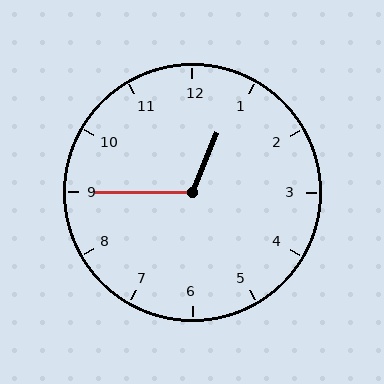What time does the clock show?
12:45.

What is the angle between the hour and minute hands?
Approximately 112 degrees.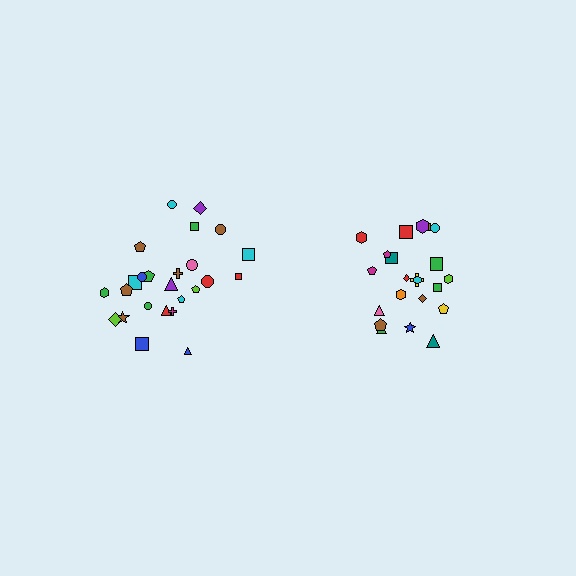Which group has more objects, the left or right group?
The left group.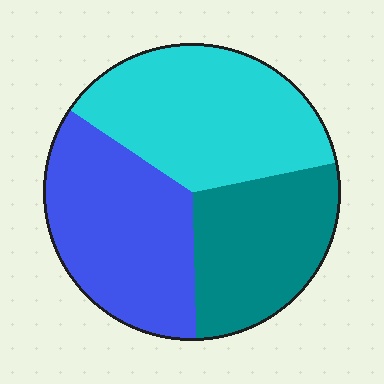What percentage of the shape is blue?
Blue covers roughly 35% of the shape.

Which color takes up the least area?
Teal, at roughly 30%.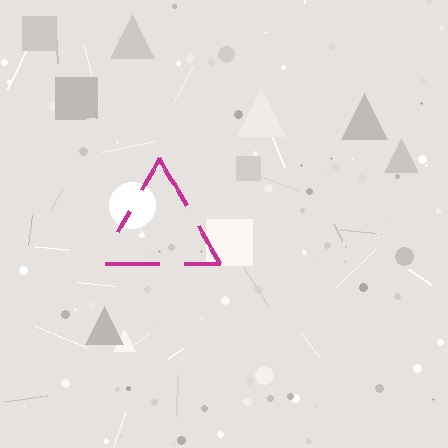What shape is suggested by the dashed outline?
The dashed outline suggests a triangle.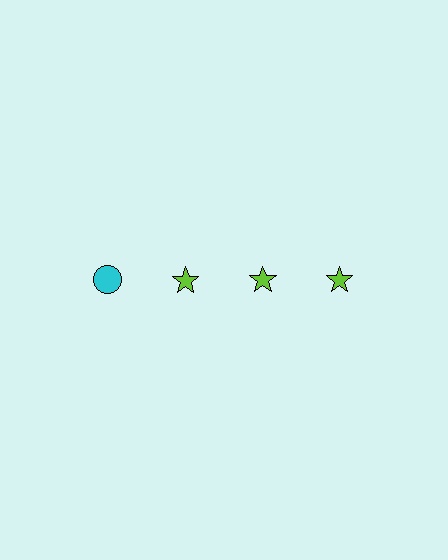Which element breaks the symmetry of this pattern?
The cyan circle in the top row, leftmost column breaks the symmetry. All other shapes are lime stars.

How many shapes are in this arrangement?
There are 4 shapes arranged in a grid pattern.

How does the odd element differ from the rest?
It differs in both color (cyan instead of lime) and shape (circle instead of star).